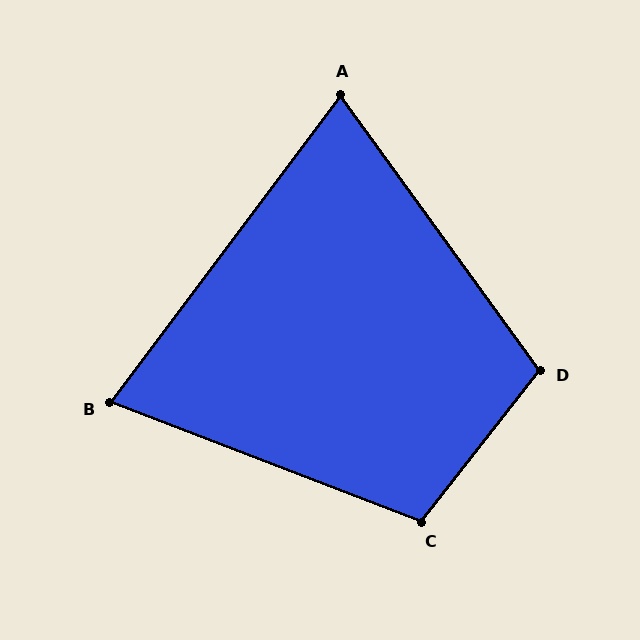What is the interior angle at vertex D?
Approximately 106 degrees (obtuse).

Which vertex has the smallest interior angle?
A, at approximately 73 degrees.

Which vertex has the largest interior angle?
C, at approximately 107 degrees.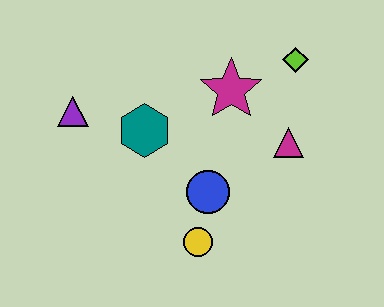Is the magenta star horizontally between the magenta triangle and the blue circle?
Yes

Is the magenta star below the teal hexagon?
No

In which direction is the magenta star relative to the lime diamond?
The magenta star is to the left of the lime diamond.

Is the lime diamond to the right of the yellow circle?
Yes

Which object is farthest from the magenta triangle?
The purple triangle is farthest from the magenta triangle.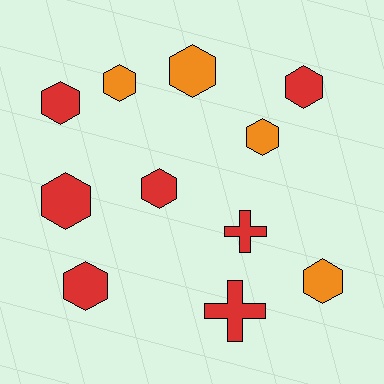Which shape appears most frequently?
Hexagon, with 9 objects.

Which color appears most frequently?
Red, with 7 objects.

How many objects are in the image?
There are 11 objects.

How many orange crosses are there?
There are no orange crosses.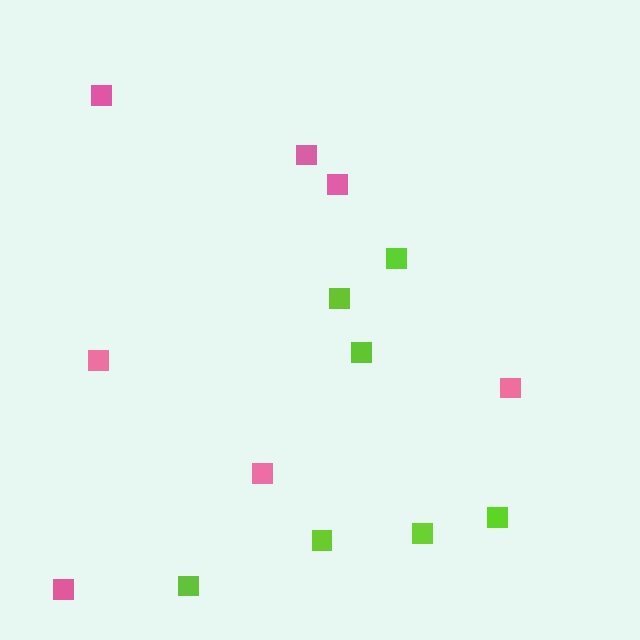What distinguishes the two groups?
There are 2 groups: one group of pink squares (7) and one group of lime squares (7).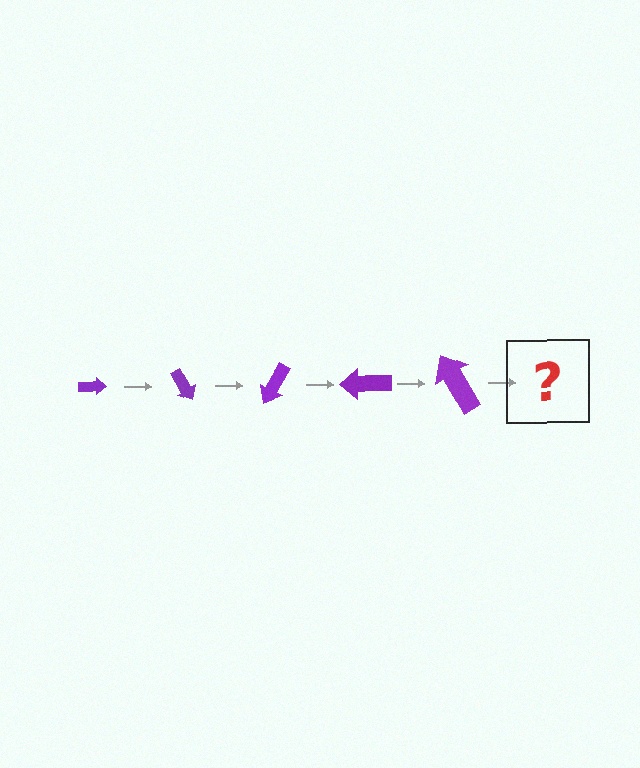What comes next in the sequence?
The next element should be an arrow, larger than the previous one and rotated 300 degrees from the start.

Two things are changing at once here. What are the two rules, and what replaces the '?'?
The two rules are that the arrow grows larger each step and it rotates 60 degrees each step. The '?' should be an arrow, larger than the previous one and rotated 300 degrees from the start.